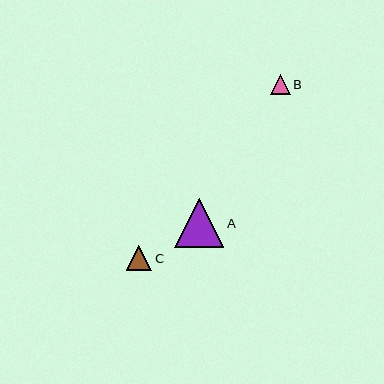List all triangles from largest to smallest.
From largest to smallest: A, C, B.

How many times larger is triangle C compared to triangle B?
Triangle C is approximately 1.3 times the size of triangle B.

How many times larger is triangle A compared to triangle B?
Triangle A is approximately 2.5 times the size of triangle B.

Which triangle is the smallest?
Triangle B is the smallest with a size of approximately 19 pixels.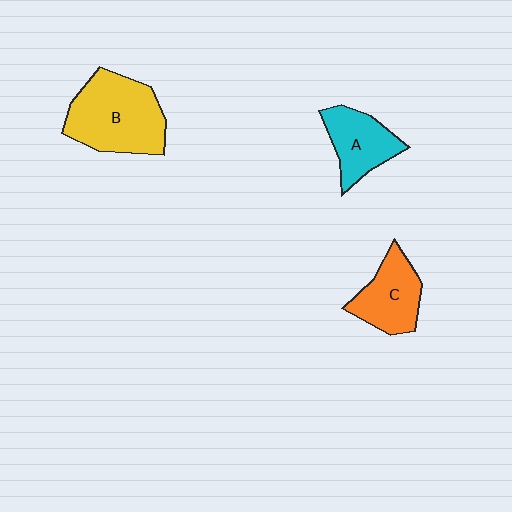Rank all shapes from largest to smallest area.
From largest to smallest: B (yellow), C (orange), A (cyan).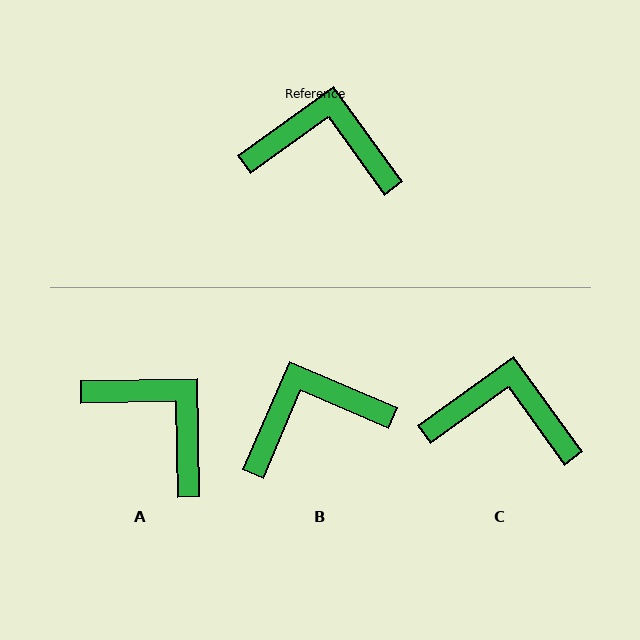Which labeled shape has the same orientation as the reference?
C.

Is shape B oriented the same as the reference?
No, it is off by about 31 degrees.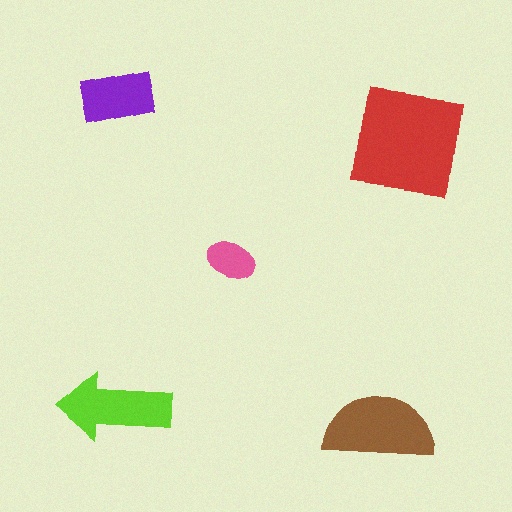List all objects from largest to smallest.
The red square, the brown semicircle, the lime arrow, the purple rectangle, the pink ellipse.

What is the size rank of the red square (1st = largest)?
1st.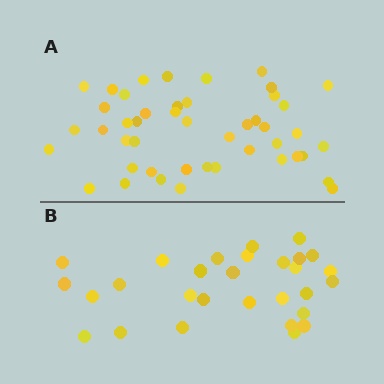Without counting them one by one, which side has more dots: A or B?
Region A (the top region) has more dots.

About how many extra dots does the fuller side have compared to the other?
Region A has approximately 15 more dots than region B.